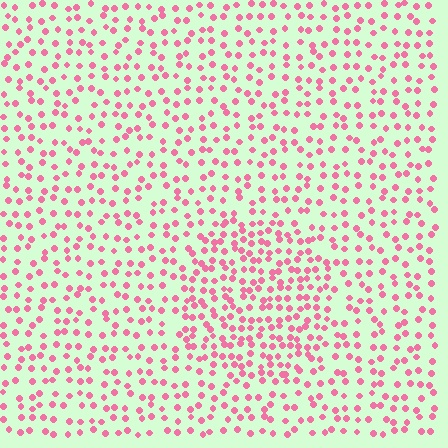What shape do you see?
I see a circle.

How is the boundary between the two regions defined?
The boundary is defined by a change in element density (approximately 1.6x ratio). All elements are the same color, size, and shape.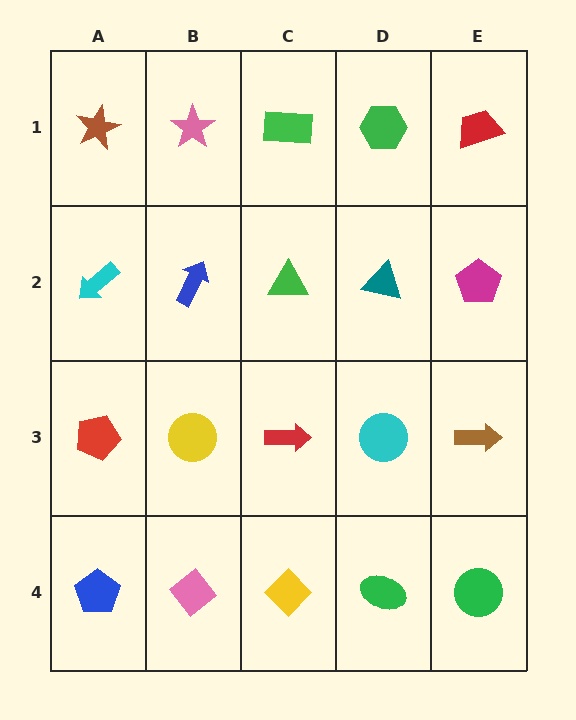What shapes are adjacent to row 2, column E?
A red trapezoid (row 1, column E), a brown arrow (row 3, column E), a teal triangle (row 2, column D).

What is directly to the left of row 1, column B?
A brown star.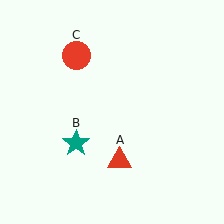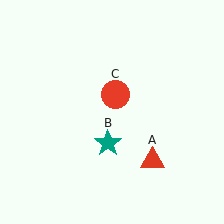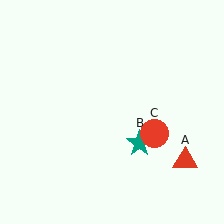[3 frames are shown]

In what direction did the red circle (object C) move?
The red circle (object C) moved down and to the right.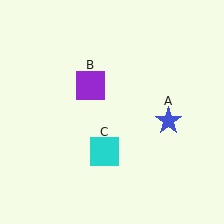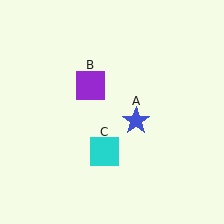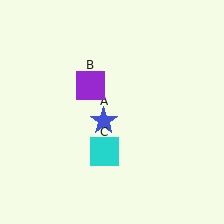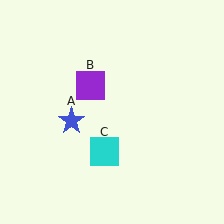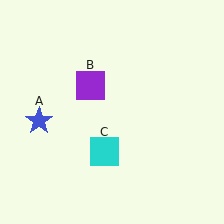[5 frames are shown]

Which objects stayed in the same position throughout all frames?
Purple square (object B) and cyan square (object C) remained stationary.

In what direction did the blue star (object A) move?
The blue star (object A) moved left.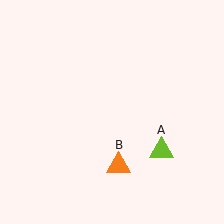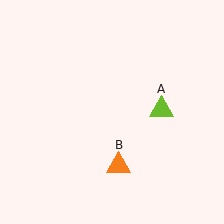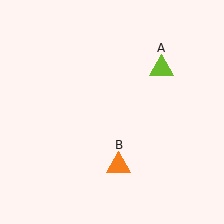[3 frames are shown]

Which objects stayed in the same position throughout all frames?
Orange triangle (object B) remained stationary.